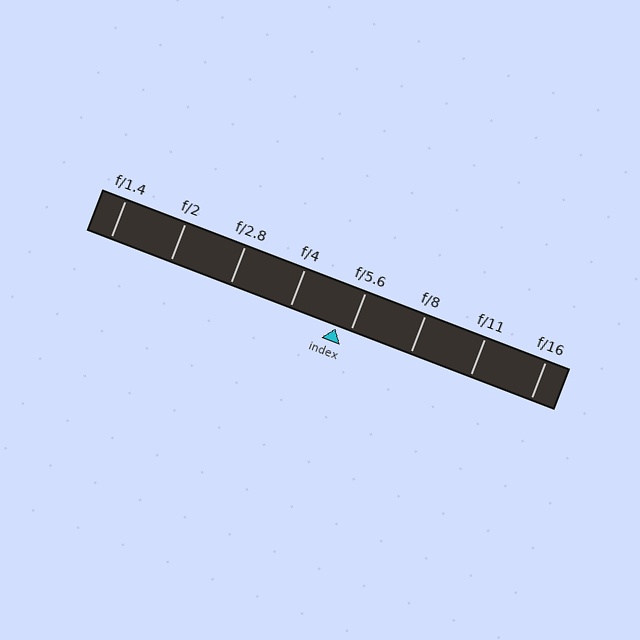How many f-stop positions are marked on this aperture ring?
There are 8 f-stop positions marked.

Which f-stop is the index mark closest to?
The index mark is closest to f/5.6.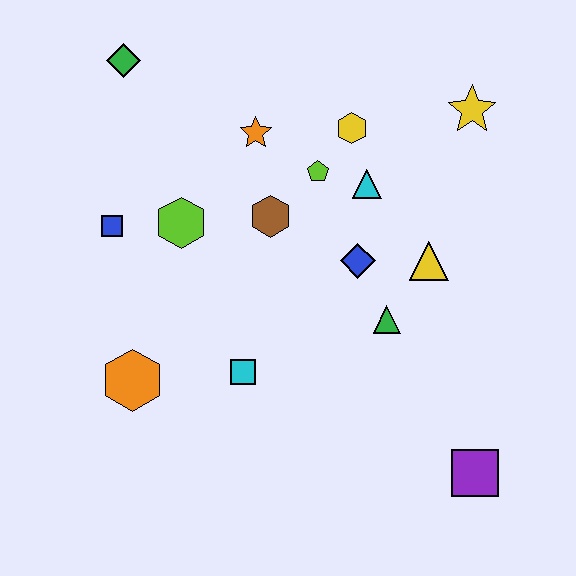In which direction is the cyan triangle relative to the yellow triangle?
The cyan triangle is above the yellow triangle.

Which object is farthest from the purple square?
The green diamond is farthest from the purple square.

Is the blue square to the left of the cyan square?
Yes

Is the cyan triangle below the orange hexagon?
No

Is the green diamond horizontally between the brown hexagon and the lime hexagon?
No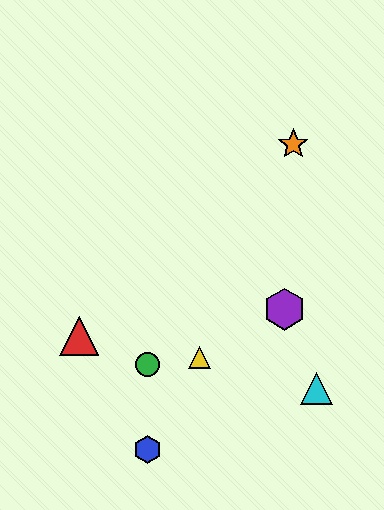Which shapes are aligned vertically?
The blue hexagon, the green circle are aligned vertically.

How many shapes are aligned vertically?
2 shapes (the blue hexagon, the green circle) are aligned vertically.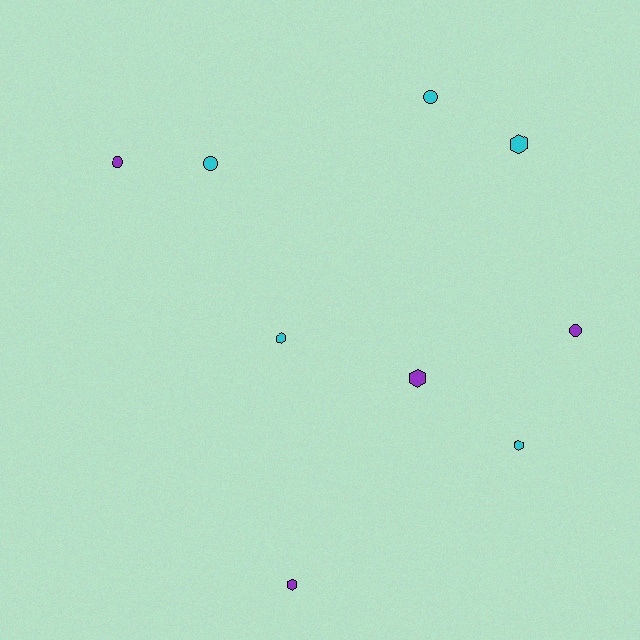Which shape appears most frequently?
Hexagon, with 5 objects.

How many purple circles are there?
There are 2 purple circles.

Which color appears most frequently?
Cyan, with 5 objects.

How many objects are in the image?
There are 9 objects.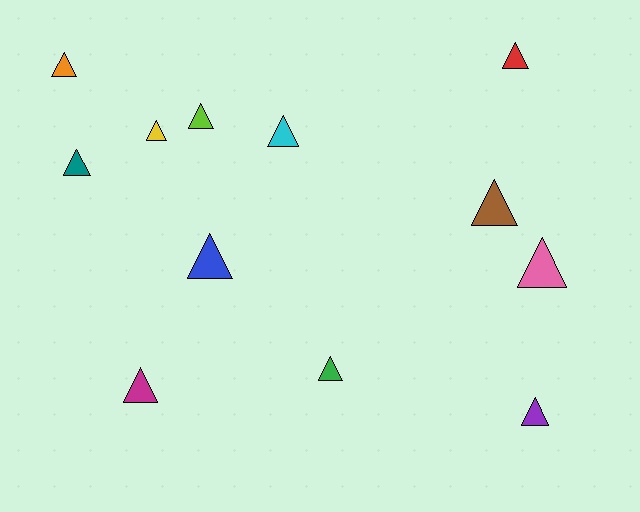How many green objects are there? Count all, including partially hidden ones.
There is 1 green object.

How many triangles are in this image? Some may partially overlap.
There are 12 triangles.